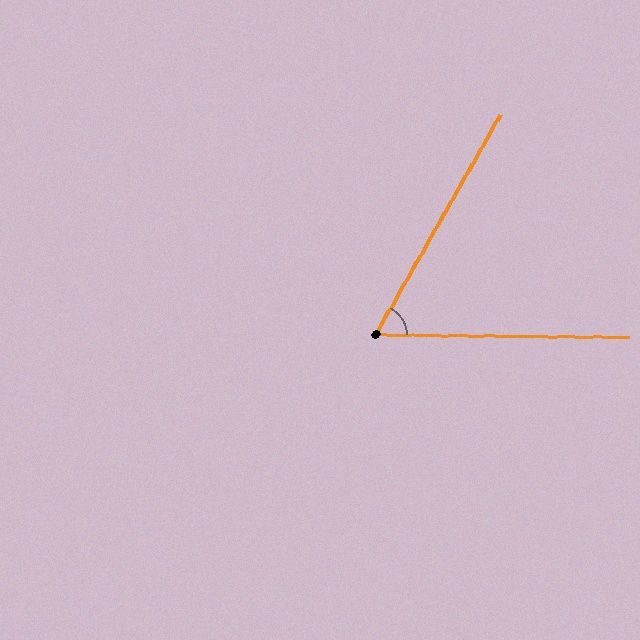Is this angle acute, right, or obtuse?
It is acute.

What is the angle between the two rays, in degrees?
Approximately 61 degrees.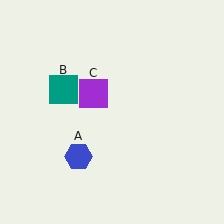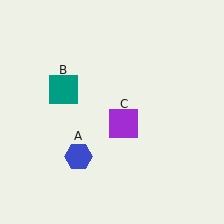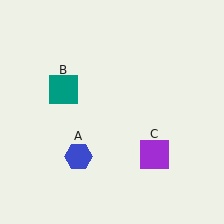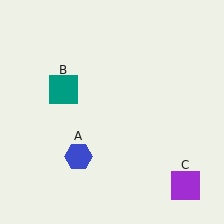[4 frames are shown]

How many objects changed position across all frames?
1 object changed position: purple square (object C).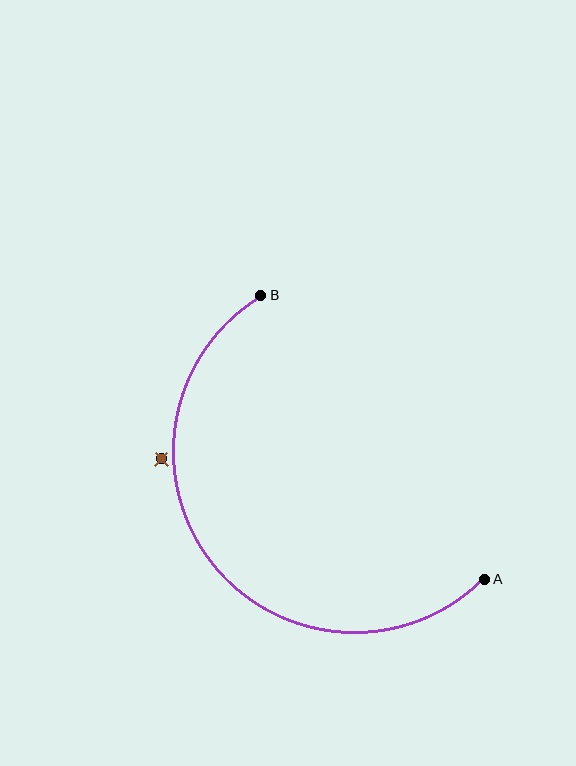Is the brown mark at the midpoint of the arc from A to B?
No — the brown mark does not lie on the arc at all. It sits slightly outside the curve.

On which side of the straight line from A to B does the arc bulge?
The arc bulges below and to the left of the straight line connecting A and B.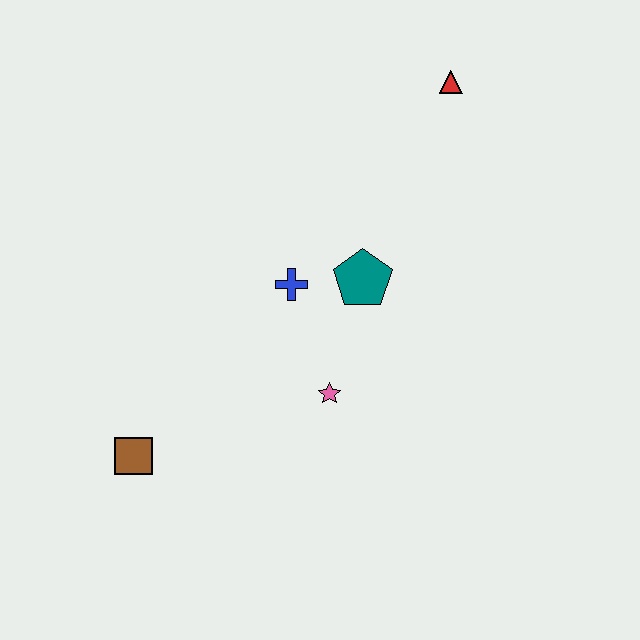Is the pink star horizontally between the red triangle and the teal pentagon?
No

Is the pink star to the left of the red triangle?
Yes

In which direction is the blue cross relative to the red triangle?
The blue cross is below the red triangle.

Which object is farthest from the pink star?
The red triangle is farthest from the pink star.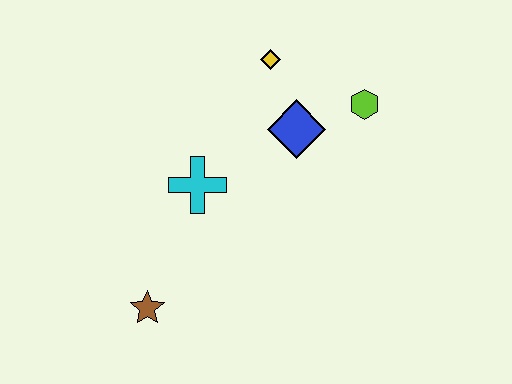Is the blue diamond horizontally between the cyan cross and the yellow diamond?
No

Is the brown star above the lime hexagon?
No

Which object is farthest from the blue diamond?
The brown star is farthest from the blue diamond.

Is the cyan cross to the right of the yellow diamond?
No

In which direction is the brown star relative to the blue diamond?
The brown star is below the blue diamond.